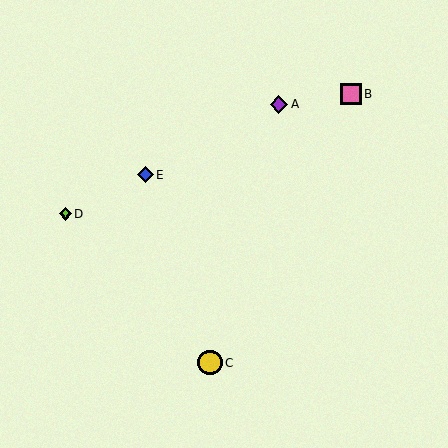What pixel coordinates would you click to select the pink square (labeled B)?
Click at (351, 94) to select the pink square B.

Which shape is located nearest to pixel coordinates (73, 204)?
The lime diamond (labeled D) at (65, 214) is nearest to that location.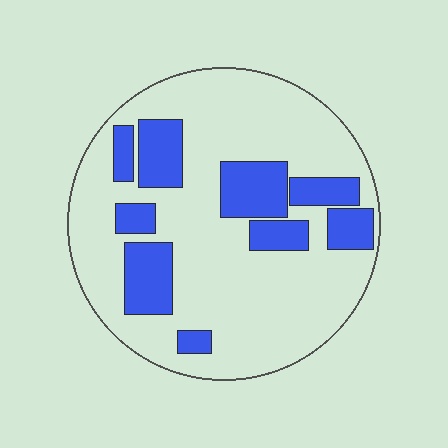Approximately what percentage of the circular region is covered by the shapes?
Approximately 25%.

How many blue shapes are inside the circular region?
9.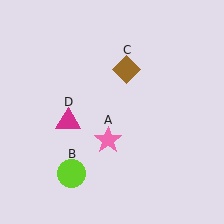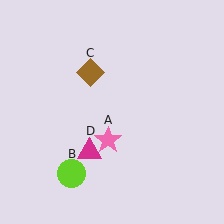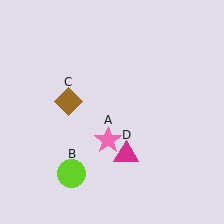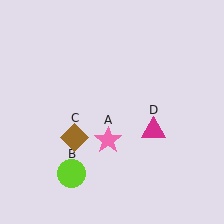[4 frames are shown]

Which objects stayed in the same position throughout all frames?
Pink star (object A) and lime circle (object B) remained stationary.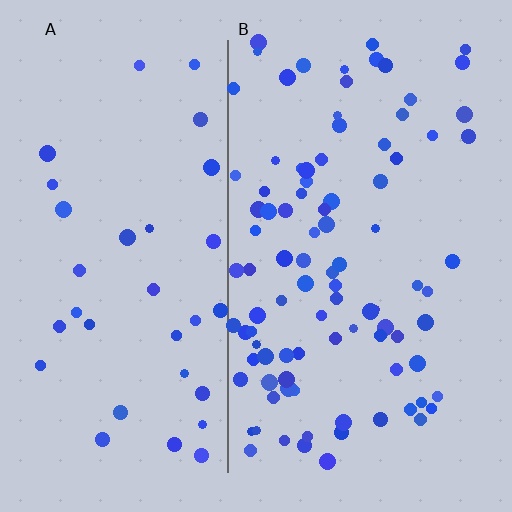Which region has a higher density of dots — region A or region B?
B (the right).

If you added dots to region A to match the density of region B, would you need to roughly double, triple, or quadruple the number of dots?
Approximately triple.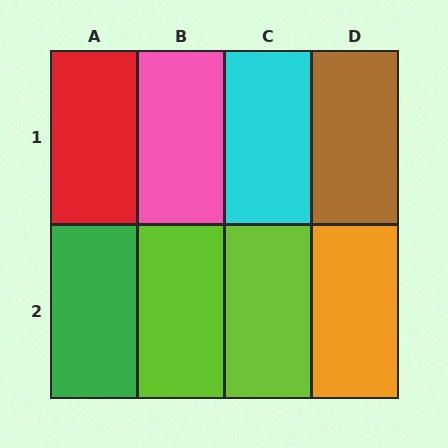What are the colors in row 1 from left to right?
Red, pink, cyan, brown.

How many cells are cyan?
1 cell is cyan.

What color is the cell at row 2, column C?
Lime.